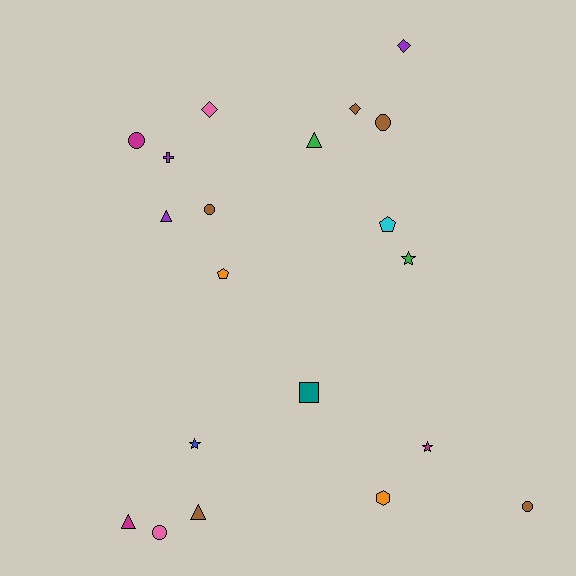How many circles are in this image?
There are 5 circles.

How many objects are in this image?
There are 20 objects.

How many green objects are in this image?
There are 2 green objects.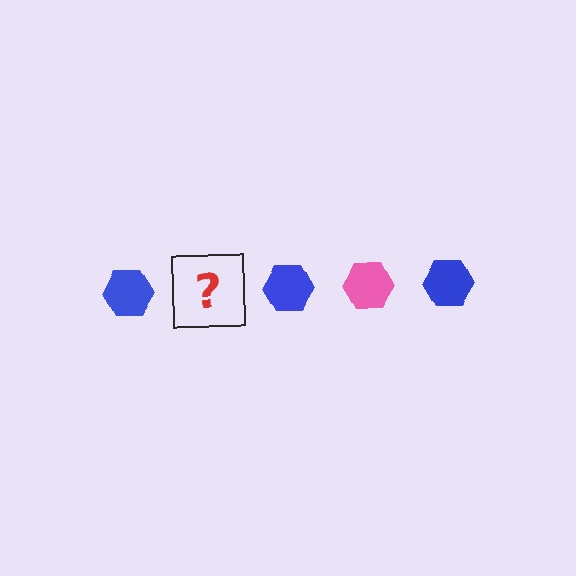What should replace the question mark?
The question mark should be replaced with a pink hexagon.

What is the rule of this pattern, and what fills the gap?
The rule is that the pattern cycles through blue, pink hexagons. The gap should be filled with a pink hexagon.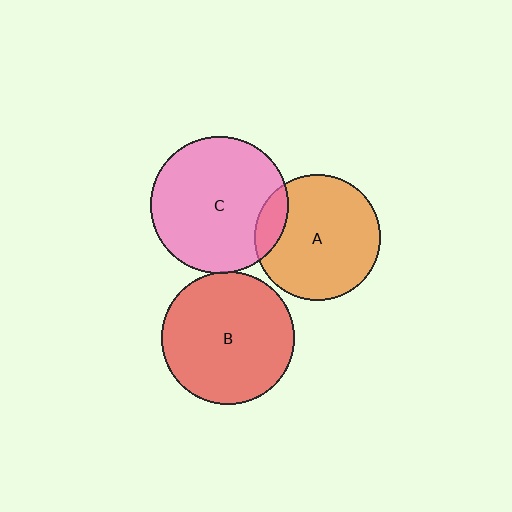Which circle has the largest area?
Circle C (pink).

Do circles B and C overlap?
Yes.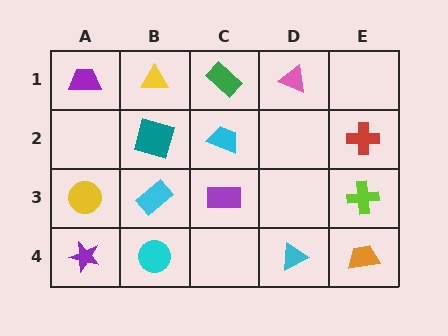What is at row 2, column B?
A teal square.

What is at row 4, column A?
A purple star.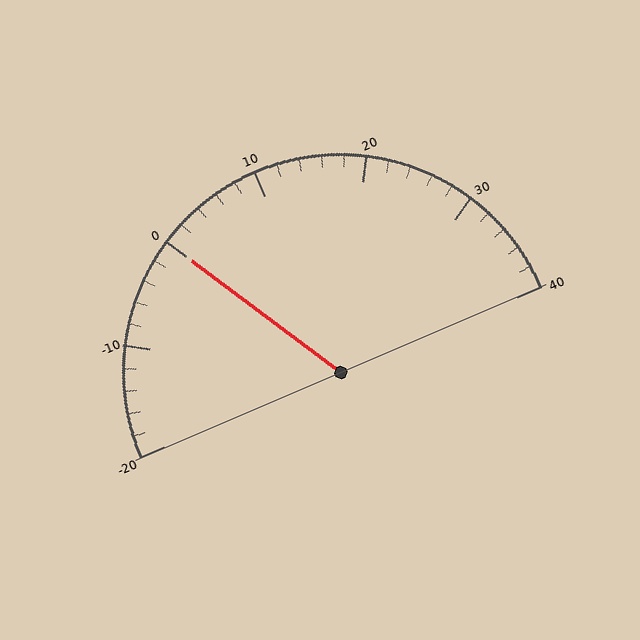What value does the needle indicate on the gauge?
The needle indicates approximately 0.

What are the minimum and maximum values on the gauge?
The gauge ranges from -20 to 40.